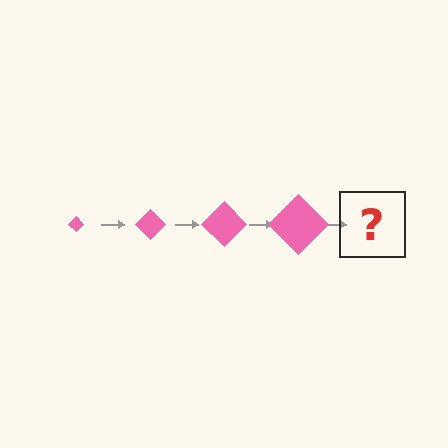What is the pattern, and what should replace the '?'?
The pattern is that the diamond gets progressively larger each step. The '?' should be a pink diamond, larger than the previous one.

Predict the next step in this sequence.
The next step is a pink diamond, larger than the previous one.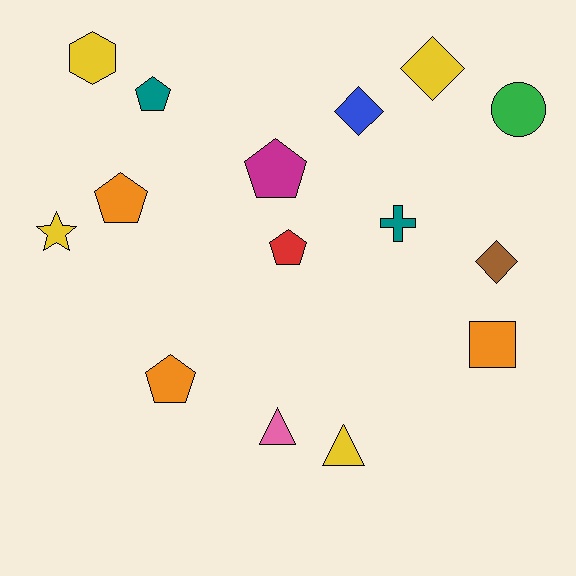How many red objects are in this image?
There is 1 red object.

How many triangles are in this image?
There are 2 triangles.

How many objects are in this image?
There are 15 objects.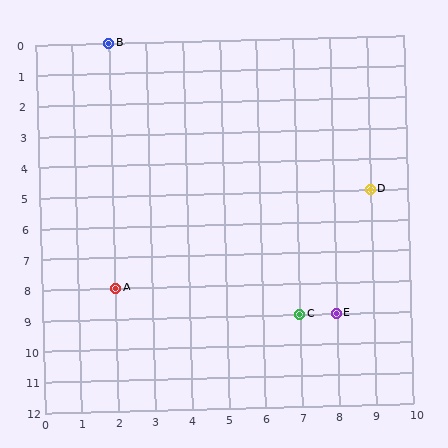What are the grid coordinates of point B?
Point B is at grid coordinates (2, 0).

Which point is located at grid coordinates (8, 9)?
Point E is at (8, 9).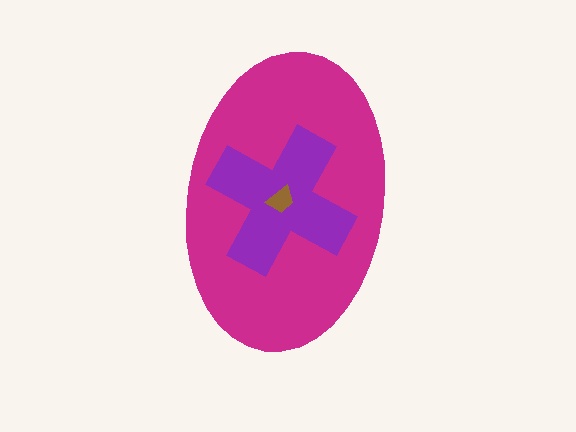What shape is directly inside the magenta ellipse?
The purple cross.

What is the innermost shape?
The brown trapezoid.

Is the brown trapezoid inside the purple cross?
Yes.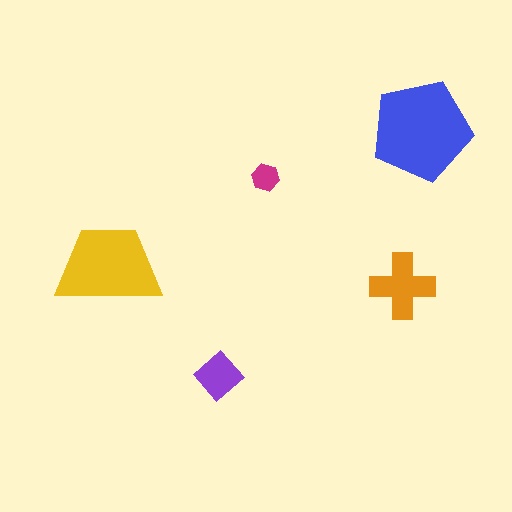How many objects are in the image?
There are 5 objects in the image.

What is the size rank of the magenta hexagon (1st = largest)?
5th.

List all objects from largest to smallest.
The blue pentagon, the yellow trapezoid, the orange cross, the purple diamond, the magenta hexagon.